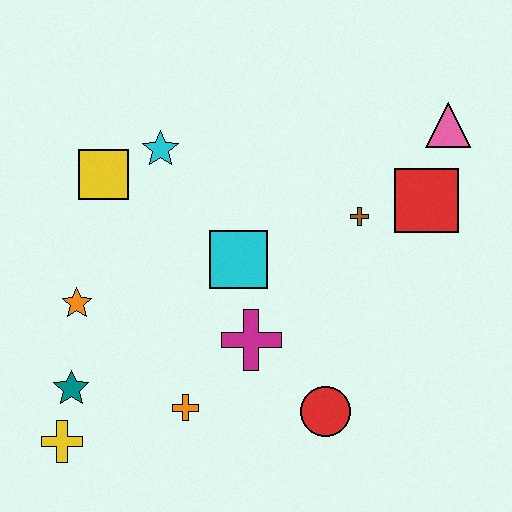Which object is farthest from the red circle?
The yellow square is farthest from the red circle.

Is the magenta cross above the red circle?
Yes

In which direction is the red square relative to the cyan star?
The red square is to the right of the cyan star.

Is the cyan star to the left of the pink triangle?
Yes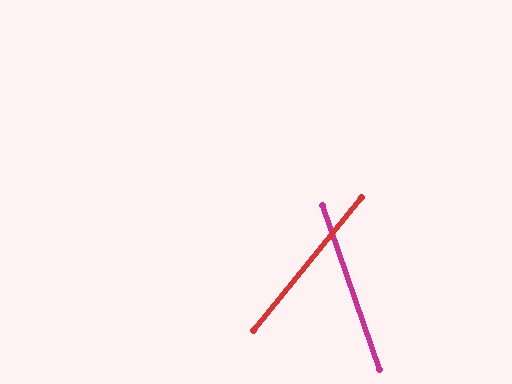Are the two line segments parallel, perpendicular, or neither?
Neither parallel nor perpendicular — they differ by about 58°.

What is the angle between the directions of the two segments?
Approximately 58 degrees.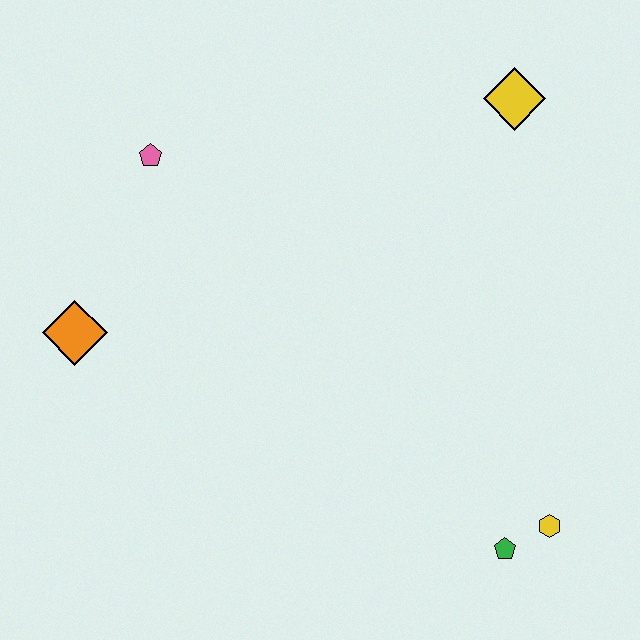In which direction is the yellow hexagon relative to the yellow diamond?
The yellow hexagon is below the yellow diamond.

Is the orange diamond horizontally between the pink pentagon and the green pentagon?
No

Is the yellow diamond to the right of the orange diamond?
Yes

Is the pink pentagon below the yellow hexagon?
No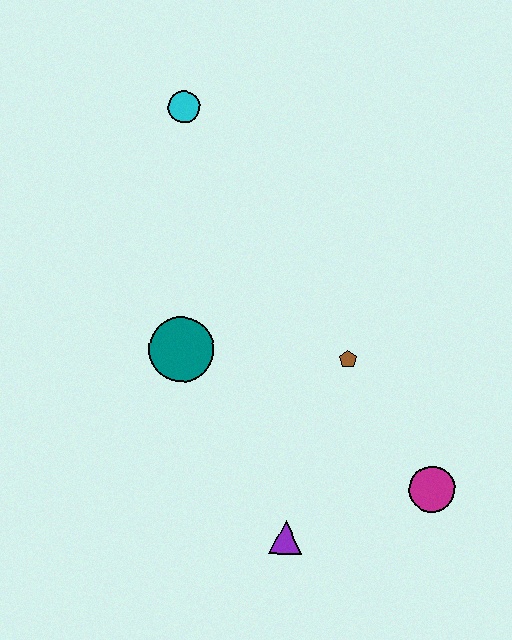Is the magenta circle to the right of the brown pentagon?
Yes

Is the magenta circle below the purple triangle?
No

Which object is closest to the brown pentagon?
The magenta circle is closest to the brown pentagon.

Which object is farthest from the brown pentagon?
The cyan circle is farthest from the brown pentagon.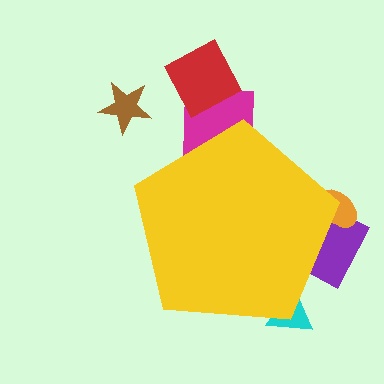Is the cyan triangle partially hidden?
Yes, the cyan triangle is partially hidden behind the yellow pentagon.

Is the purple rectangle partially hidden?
Yes, the purple rectangle is partially hidden behind the yellow pentagon.